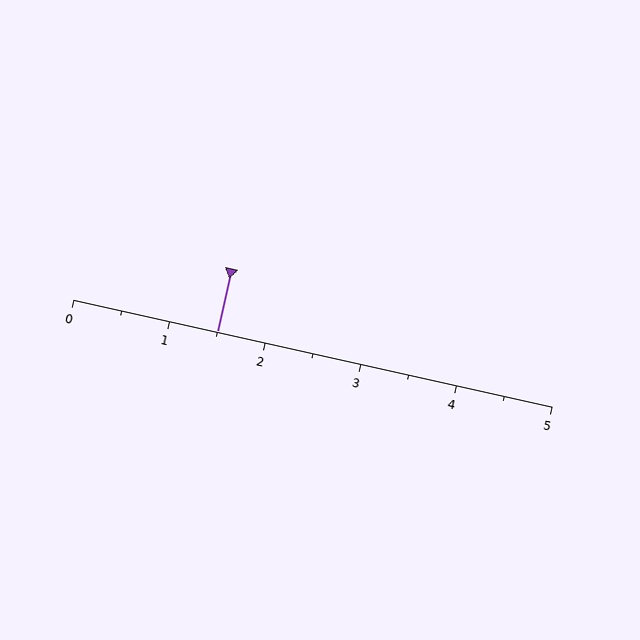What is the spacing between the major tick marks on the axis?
The major ticks are spaced 1 apart.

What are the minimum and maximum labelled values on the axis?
The axis runs from 0 to 5.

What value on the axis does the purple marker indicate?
The marker indicates approximately 1.5.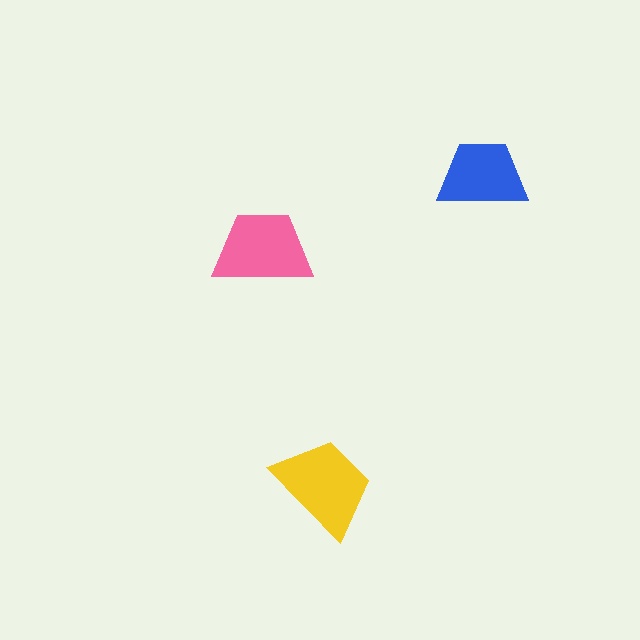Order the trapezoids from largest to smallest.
the yellow one, the pink one, the blue one.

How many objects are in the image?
There are 3 objects in the image.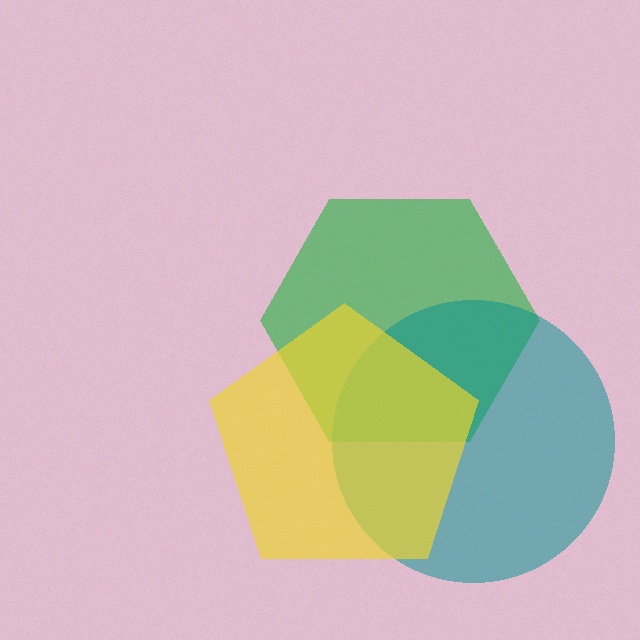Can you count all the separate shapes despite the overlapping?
Yes, there are 3 separate shapes.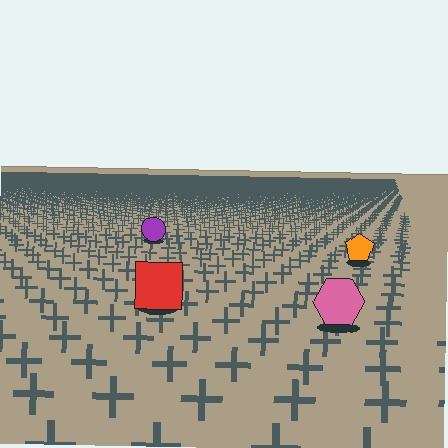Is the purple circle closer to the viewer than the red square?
No. The red square is closer — you can tell from the texture gradient: the ground texture is coarser near it.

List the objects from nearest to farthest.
From nearest to farthest: the pink hexagon, the red square, the orange pentagon, the purple circle.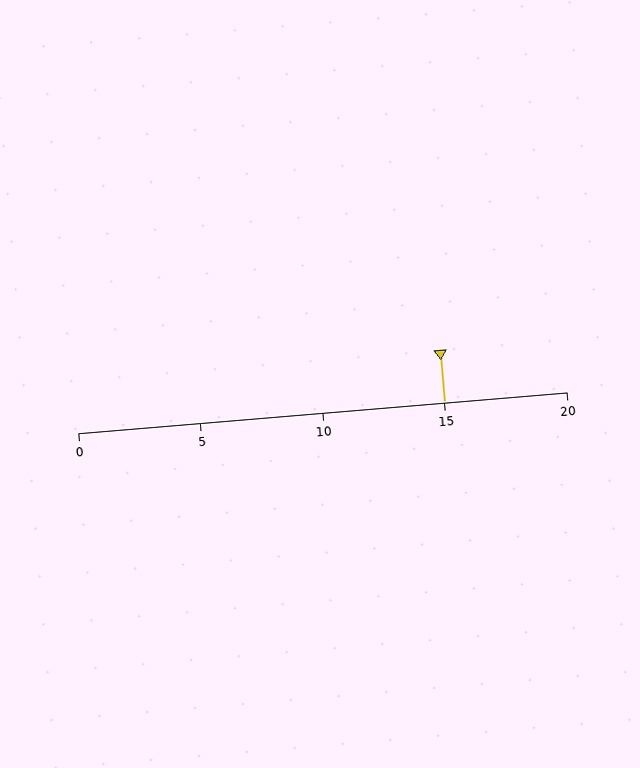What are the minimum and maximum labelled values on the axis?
The axis runs from 0 to 20.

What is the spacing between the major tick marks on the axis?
The major ticks are spaced 5 apart.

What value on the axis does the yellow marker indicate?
The marker indicates approximately 15.